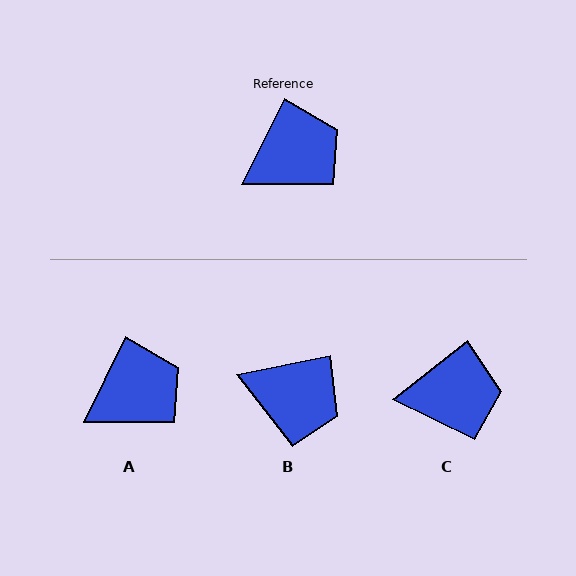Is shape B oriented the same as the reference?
No, it is off by about 53 degrees.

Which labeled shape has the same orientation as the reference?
A.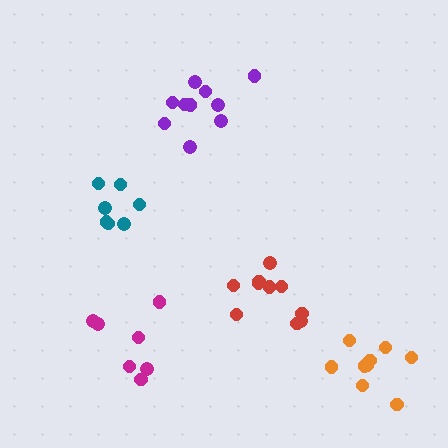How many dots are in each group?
Group 1: 7 dots, Group 2: 10 dots, Group 3: 10 dots, Group 4: 7 dots, Group 5: 9 dots (43 total).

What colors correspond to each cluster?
The clusters are colored: teal, red, purple, magenta, orange.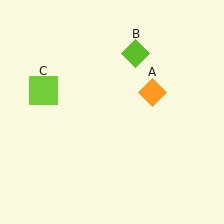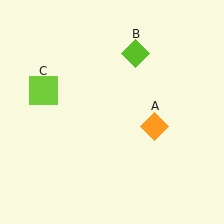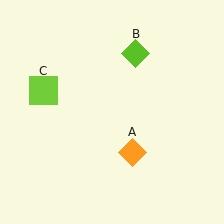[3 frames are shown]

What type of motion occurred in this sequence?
The orange diamond (object A) rotated clockwise around the center of the scene.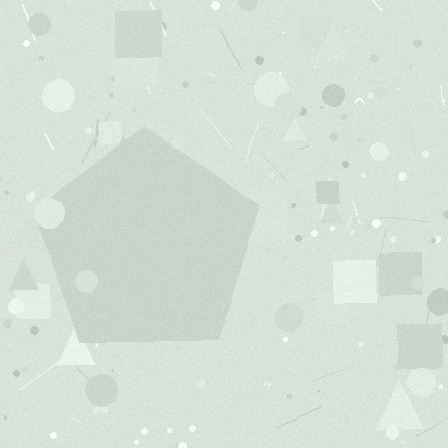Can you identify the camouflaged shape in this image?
The camouflaged shape is a pentagon.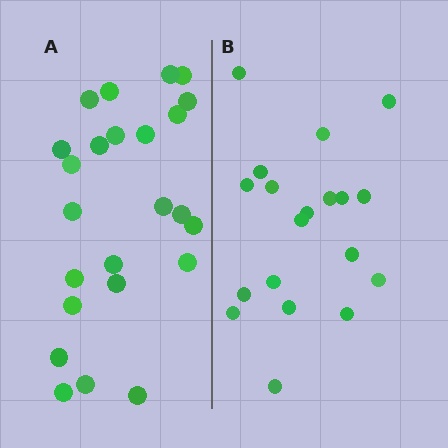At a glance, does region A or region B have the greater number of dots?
Region A (the left region) has more dots.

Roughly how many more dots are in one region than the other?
Region A has about 5 more dots than region B.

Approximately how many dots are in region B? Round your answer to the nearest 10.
About 20 dots. (The exact count is 19, which rounds to 20.)